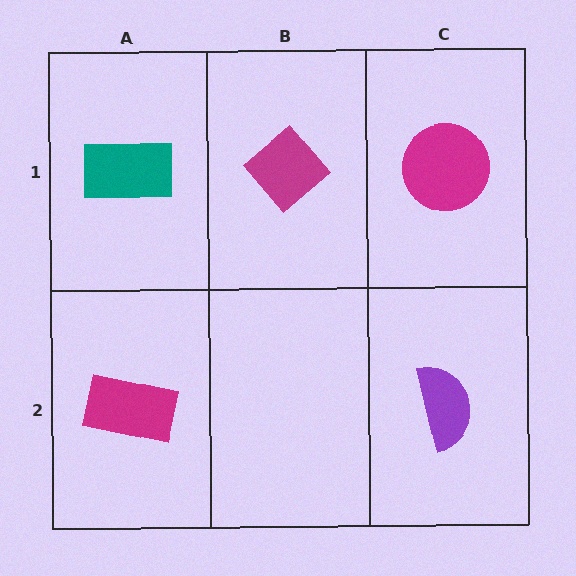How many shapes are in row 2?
2 shapes.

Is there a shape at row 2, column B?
No, that cell is empty.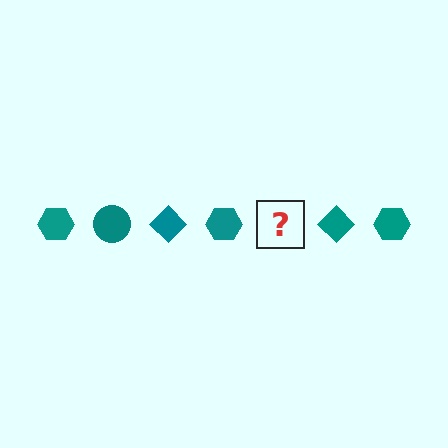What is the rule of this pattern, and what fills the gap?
The rule is that the pattern cycles through hexagon, circle, diamond shapes in teal. The gap should be filled with a teal circle.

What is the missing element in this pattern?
The missing element is a teal circle.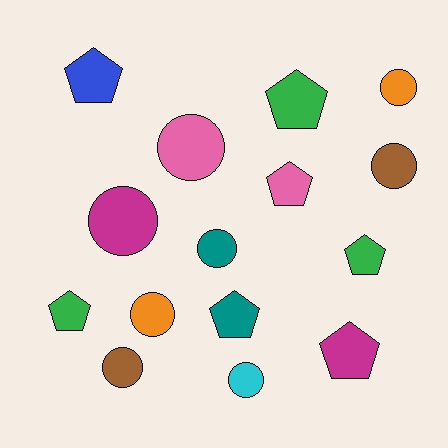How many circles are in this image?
There are 8 circles.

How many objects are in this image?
There are 15 objects.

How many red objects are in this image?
There are no red objects.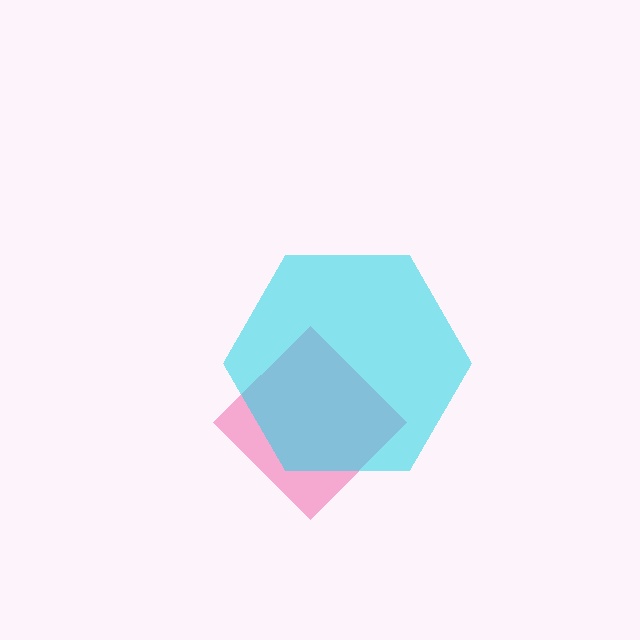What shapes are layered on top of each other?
The layered shapes are: a pink diamond, a cyan hexagon.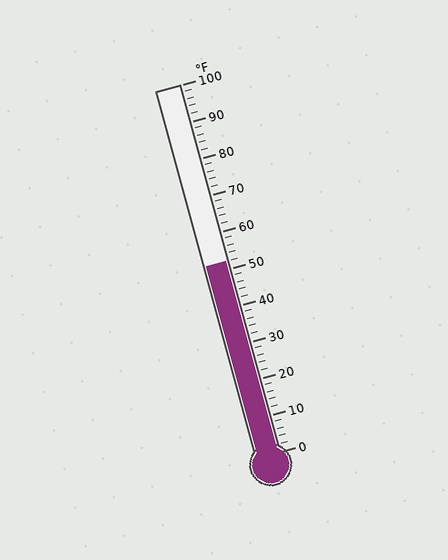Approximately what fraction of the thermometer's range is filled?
The thermometer is filled to approximately 50% of its range.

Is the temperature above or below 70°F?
The temperature is below 70°F.